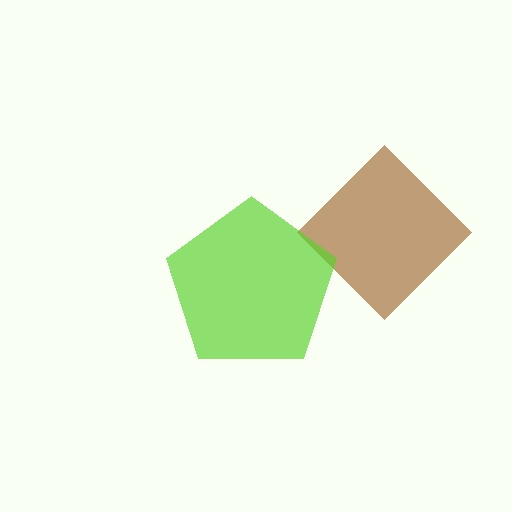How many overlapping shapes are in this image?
There are 2 overlapping shapes in the image.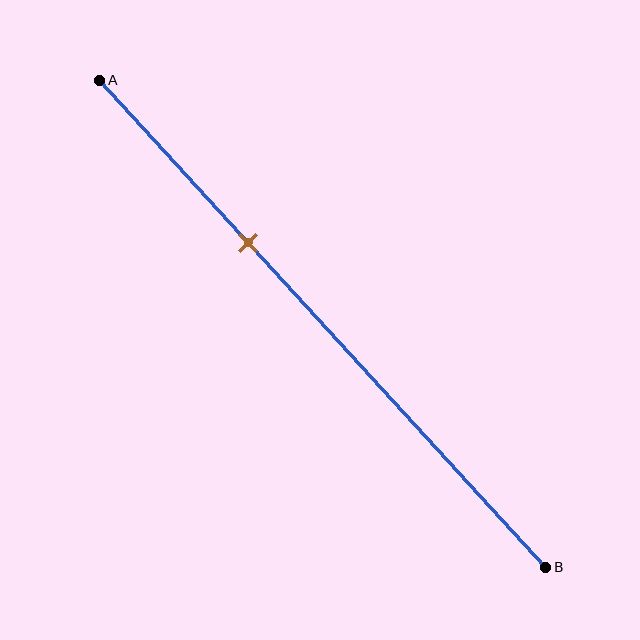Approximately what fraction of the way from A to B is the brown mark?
The brown mark is approximately 35% of the way from A to B.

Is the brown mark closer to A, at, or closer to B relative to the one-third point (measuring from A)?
The brown mark is approximately at the one-third point of segment AB.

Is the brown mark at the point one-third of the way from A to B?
Yes, the mark is approximately at the one-third point.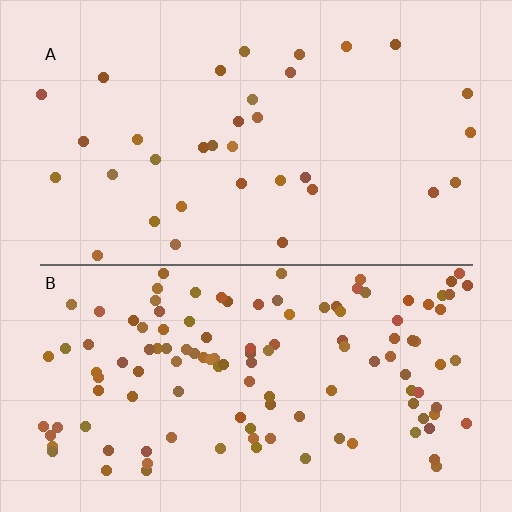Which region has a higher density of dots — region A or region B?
B (the bottom).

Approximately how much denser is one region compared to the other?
Approximately 3.6× — region B over region A.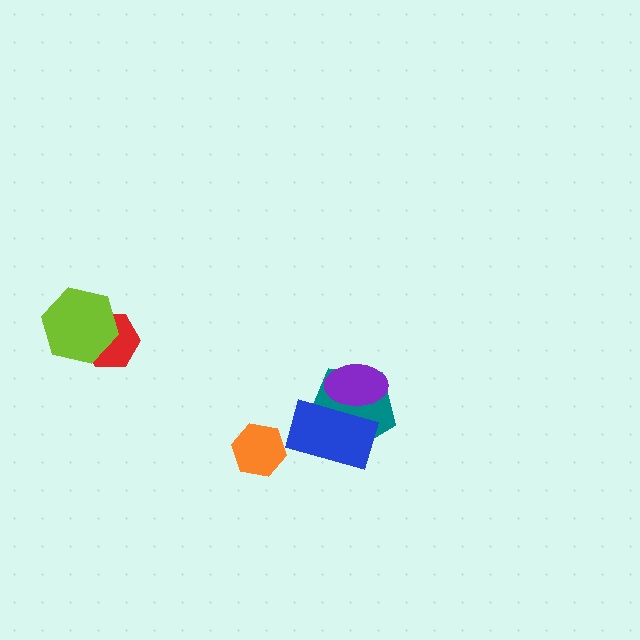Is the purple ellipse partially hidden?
Yes, it is partially covered by another shape.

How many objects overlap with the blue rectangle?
2 objects overlap with the blue rectangle.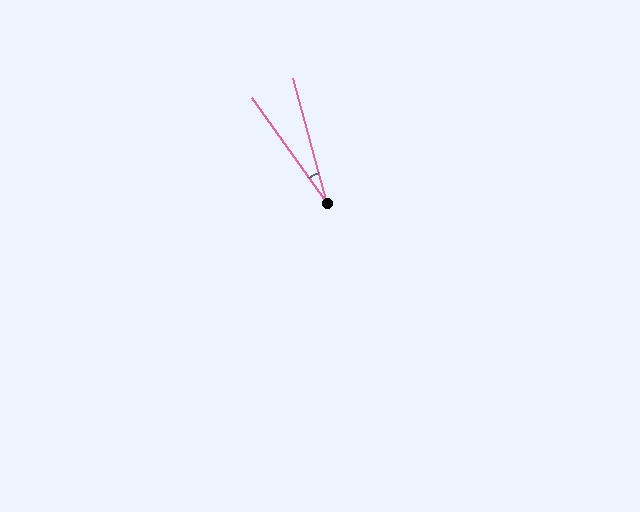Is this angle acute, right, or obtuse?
It is acute.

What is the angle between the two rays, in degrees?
Approximately 20 degrees.